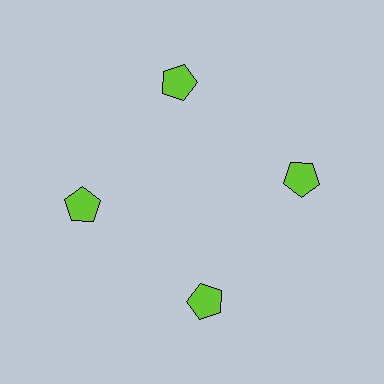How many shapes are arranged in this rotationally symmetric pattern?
There are 4 shapes, arranged in 4 groups of 1.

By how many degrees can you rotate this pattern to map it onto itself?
The pattern maps onto itself every 90 degrees of rotation.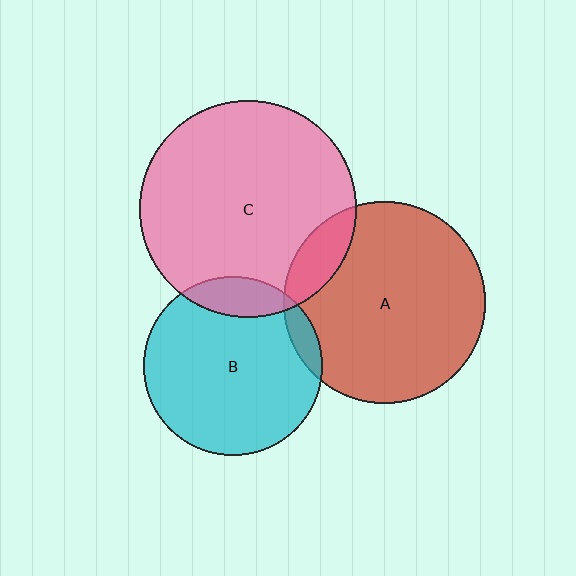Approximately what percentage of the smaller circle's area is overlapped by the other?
Approximately 5%.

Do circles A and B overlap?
Yes.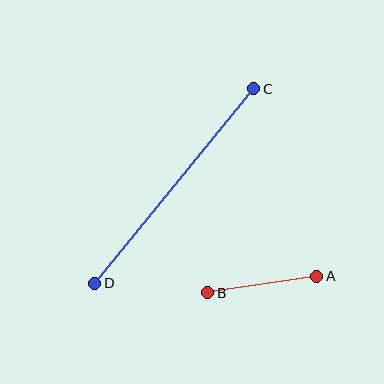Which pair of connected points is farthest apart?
Points C and D are farthest apart.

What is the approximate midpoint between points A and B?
The midpoint is at approximately (262, 284) pixels.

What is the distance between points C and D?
The distance is approximately 251 pixels.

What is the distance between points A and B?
The distance is approximately 110 pixels.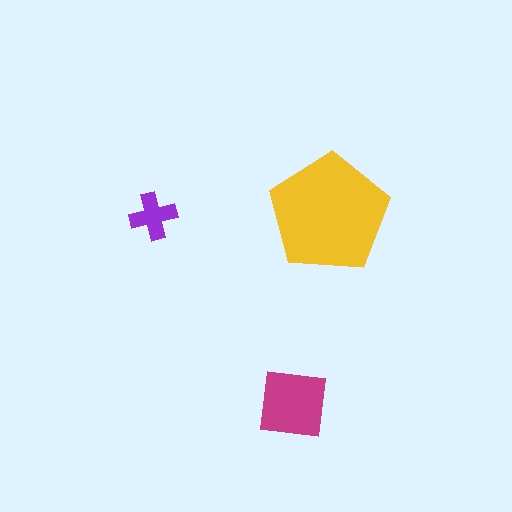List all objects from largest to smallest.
The yellow pentagon, the magenta square, the purple cross.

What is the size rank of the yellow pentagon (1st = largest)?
1st.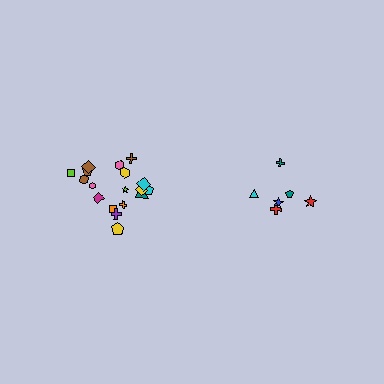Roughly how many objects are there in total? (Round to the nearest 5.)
Roughly 25 objects in total.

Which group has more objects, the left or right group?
The left group.